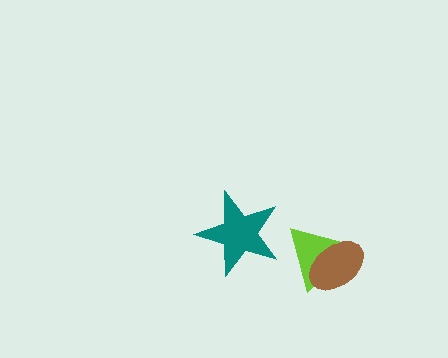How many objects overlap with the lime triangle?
1 object overlaps with the lime triangle.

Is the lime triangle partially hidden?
Yes, it is partially covered by another shape.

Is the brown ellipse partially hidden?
No, no other shape covers it.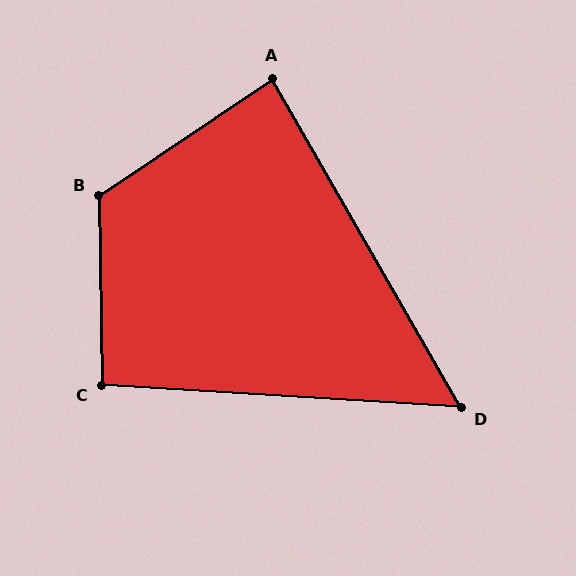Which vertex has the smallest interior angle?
D, at approximately 57 degrees.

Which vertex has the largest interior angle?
B, at approximately 123 degrees.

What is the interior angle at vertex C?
Approximately 94 degrees (approximately right).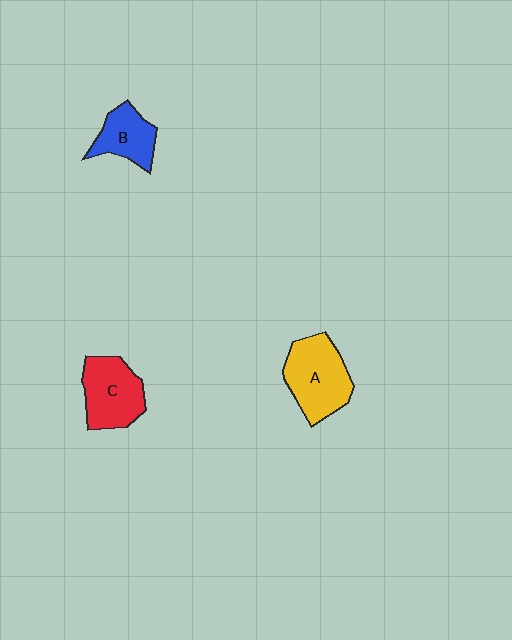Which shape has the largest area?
Shape A (yellow).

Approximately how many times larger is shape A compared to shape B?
Approximately 1.6 times.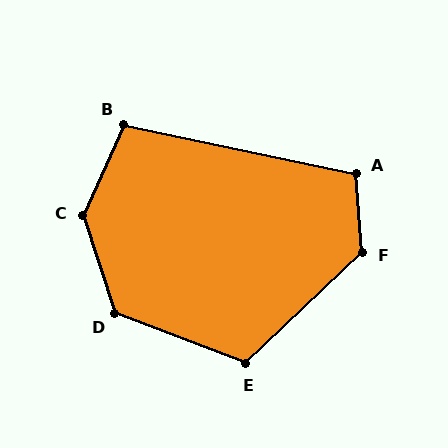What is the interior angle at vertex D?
Approximately 129 degrees (obtuse).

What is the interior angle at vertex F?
Approximately 129 degrees (obtuse).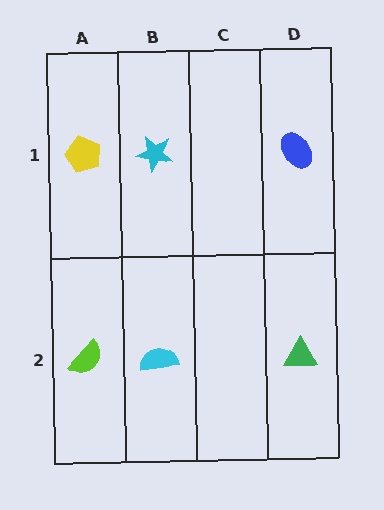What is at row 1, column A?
A yellow pentagon.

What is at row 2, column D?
A green triangle.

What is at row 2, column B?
A cyan semicircle.